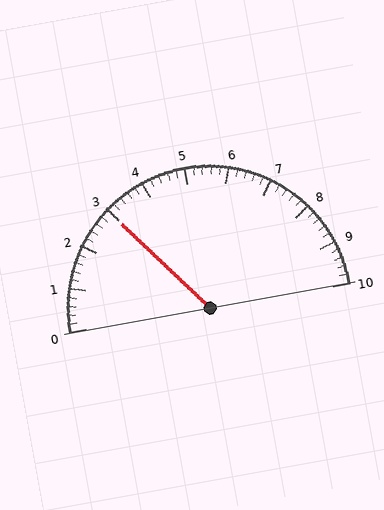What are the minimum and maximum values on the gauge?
The gauge ranges from 0 to 10.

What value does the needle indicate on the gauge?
The needle indicates approximately 3.0.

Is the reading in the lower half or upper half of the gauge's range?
The reading is in the lower half of the range (0 to 10).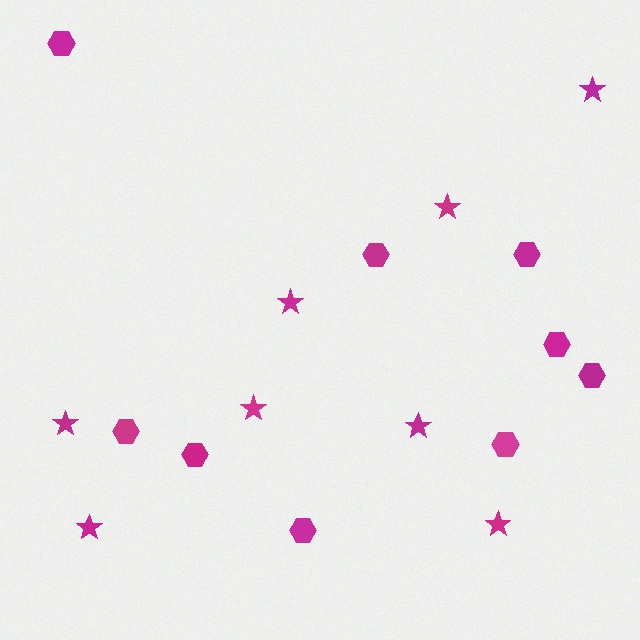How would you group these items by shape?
There are 2 groups: one group of stars (8) and one group of hexagons (9).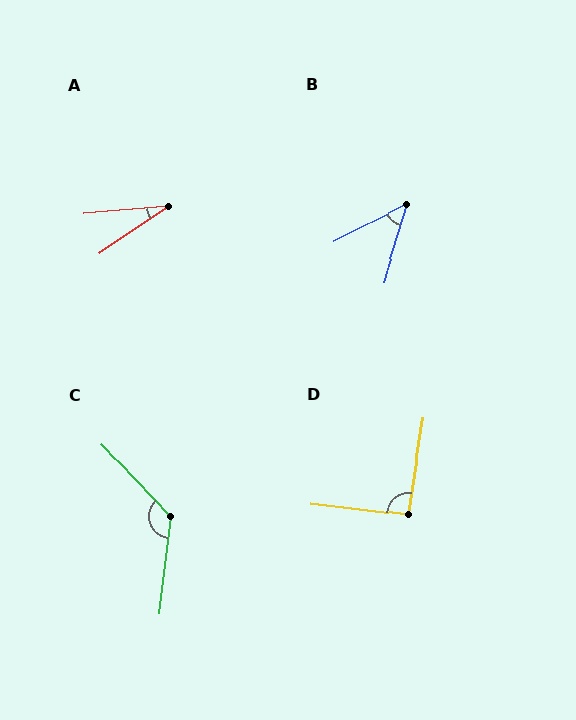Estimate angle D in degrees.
Approximately 92 degrees.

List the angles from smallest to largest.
A (29°), B (46°), D (92°), C (130°).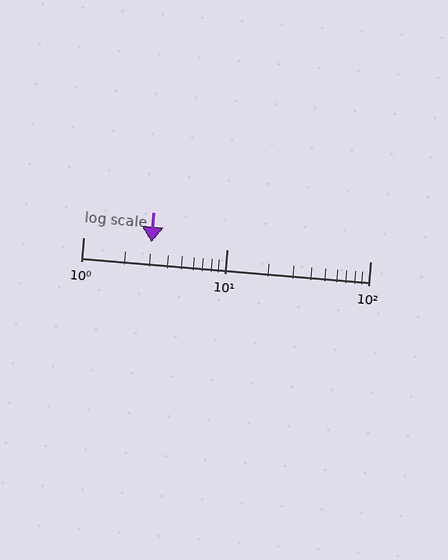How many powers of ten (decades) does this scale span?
The scale spans 2 decades, from 1 to 100.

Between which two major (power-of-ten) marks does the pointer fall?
The pointer is between 1 and 10.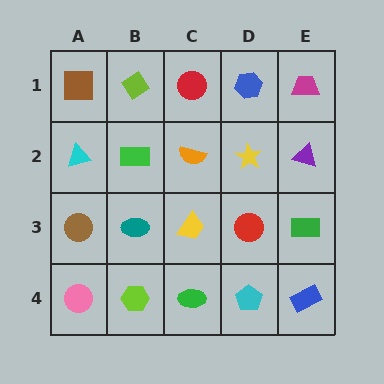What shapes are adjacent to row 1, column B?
A green rectangle (row 2, column B), a brown square (row 1, column A), a red circle (row 1, column C).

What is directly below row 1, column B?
A green rectangle.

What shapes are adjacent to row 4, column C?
A yellow trapezoid (row 3, column C), a lime hexagon (row 4, column B), a cyan pentagon (row 4, column D).